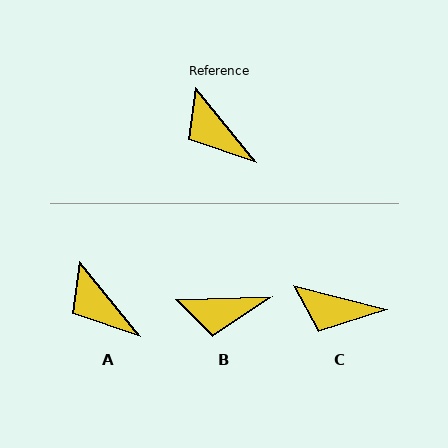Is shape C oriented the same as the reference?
No, it is off by about 36 degrees.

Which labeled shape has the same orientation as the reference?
A.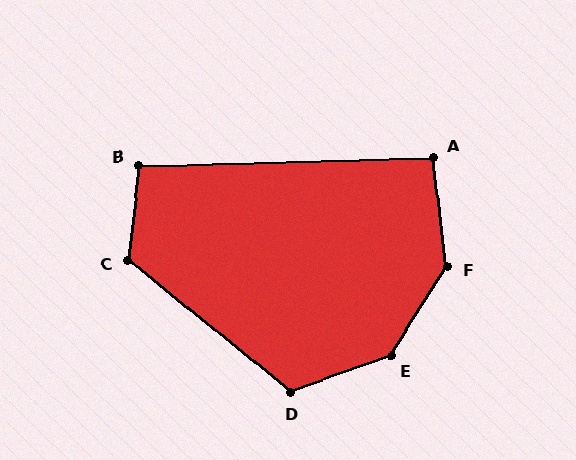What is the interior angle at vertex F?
Approximately 141 degrees (obtuse).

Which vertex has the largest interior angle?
E, at approximately 142 degrees.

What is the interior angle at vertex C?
Approximately 123 degrees (obtuse).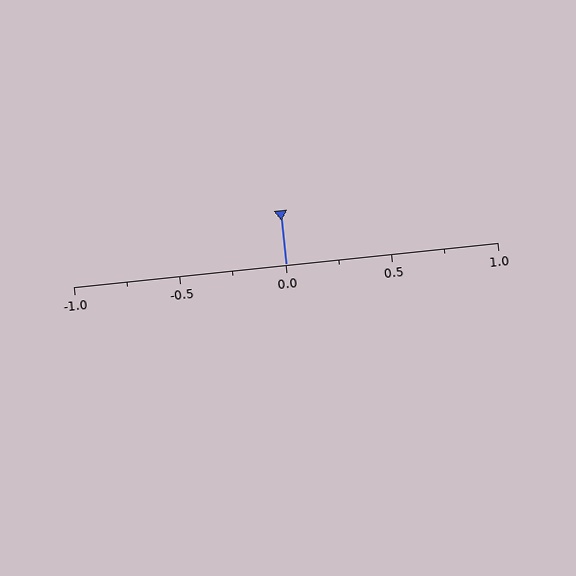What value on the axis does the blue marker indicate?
The marker indicates approximately 0.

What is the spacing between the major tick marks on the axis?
The major ticks are spaced 0.5 apart.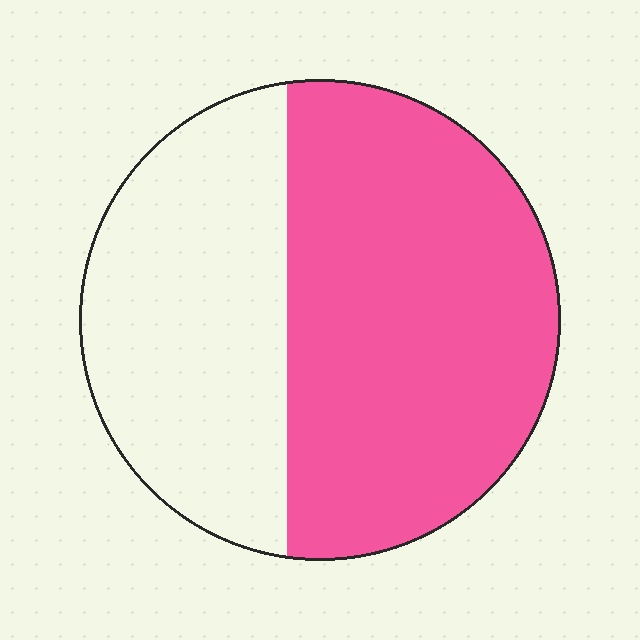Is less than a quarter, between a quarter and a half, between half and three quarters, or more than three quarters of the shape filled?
Between half and three quarters.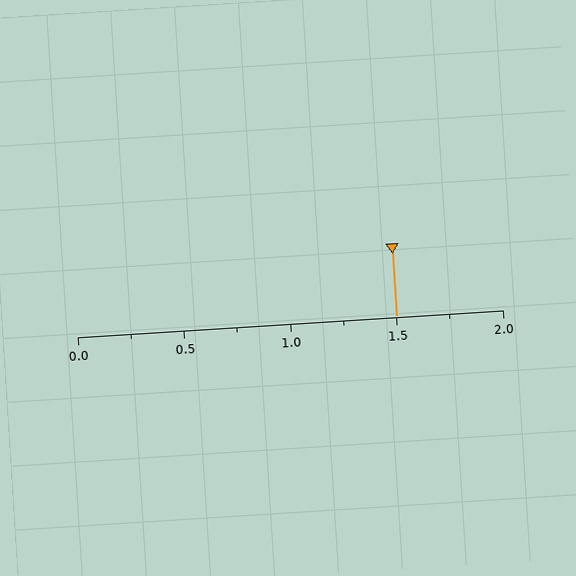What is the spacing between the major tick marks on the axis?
The major ticks are spaced 0.5 apart.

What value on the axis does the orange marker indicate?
The marker indicates approximately 1.5.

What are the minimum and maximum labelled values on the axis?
The axis runs from 0.0 to 2.0.